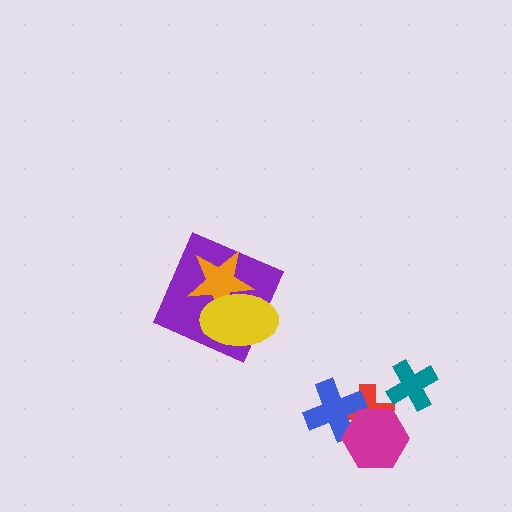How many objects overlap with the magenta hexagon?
2 objects overlap with the magenta hexagon.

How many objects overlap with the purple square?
2 objects overlap with the purple square.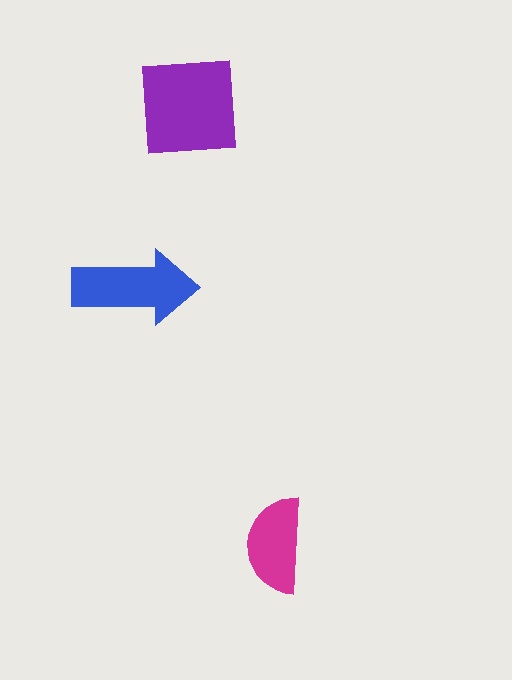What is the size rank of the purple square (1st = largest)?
1st.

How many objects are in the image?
There are 3 objects in the image.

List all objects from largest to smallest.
The purple square, the blue arrow, the magenta semicircle.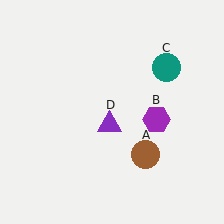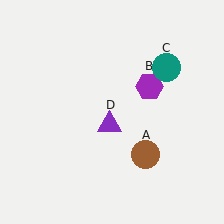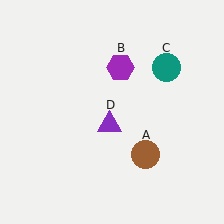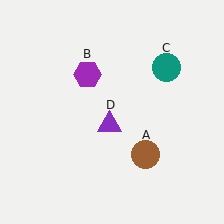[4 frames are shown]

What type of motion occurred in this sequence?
The purple hexagon (object B) rotated counterclockwise around the center of the scene.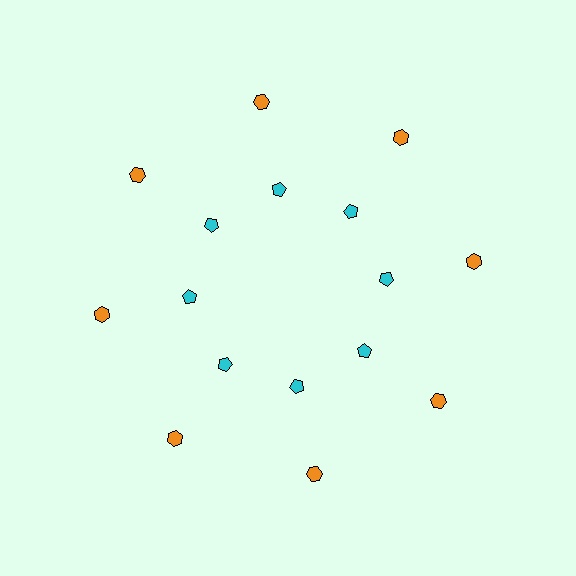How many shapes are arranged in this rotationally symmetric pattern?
There are 16 shapes, arranged in 8 groups of 2.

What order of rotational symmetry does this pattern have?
This pattern has 8-fold rotational symmetry.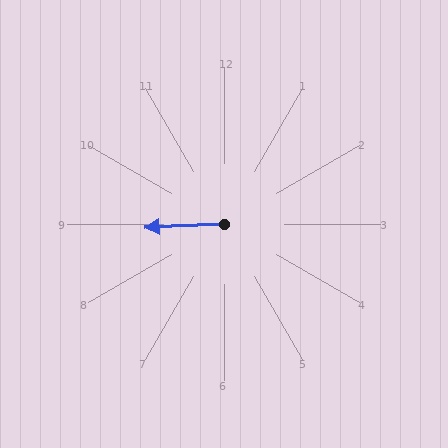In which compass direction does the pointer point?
West.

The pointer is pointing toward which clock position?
Roughly 9 o'clock.